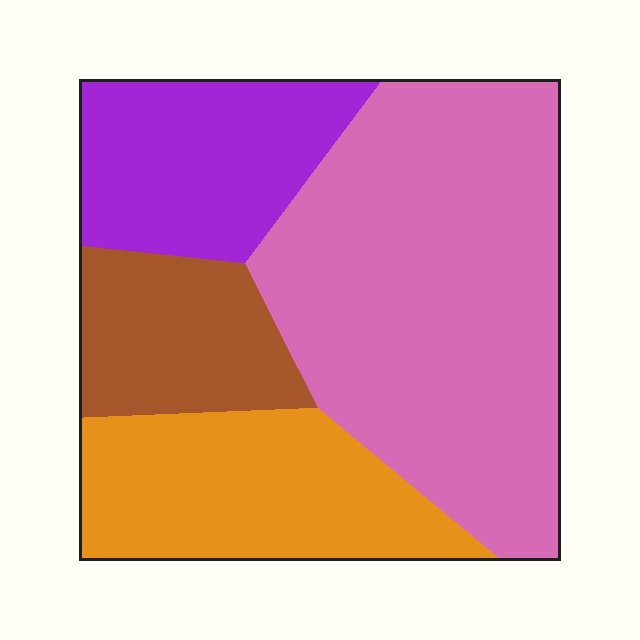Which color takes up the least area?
Brown, at roughly 15%.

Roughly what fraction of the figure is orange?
Orange takes up about one fifth (1/5) of the figure.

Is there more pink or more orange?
Pink.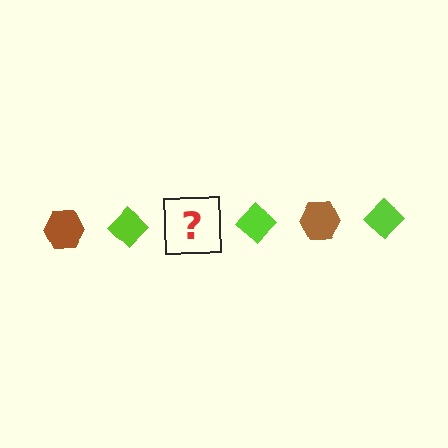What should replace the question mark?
The question mark should be replaced with a brown hexagon.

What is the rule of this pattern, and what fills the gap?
The rule is that the pattern alternates between brown hexagon and lime diamond. The gap should be filled with a brown hexagon.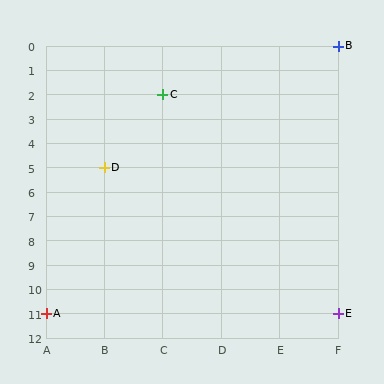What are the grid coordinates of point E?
Point E is at grid coordinates (F, 11).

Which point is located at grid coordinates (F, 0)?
Point B is at (F, 0).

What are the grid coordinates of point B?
Point B is at grid coordinates (F, 0).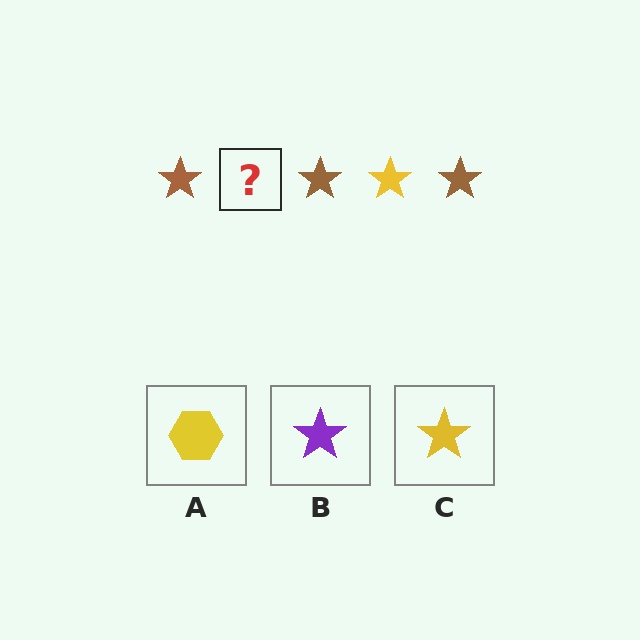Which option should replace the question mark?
Option C.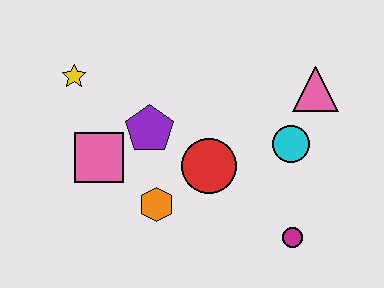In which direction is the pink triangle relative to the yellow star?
The pink triangle is to the right of the yellow star.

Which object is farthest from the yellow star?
The magenta circle is farthest from the yellow star.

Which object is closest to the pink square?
The purple pentagon is closest to the pink square.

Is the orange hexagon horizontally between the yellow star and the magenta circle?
Yes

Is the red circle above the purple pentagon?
No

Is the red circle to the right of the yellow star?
Yes